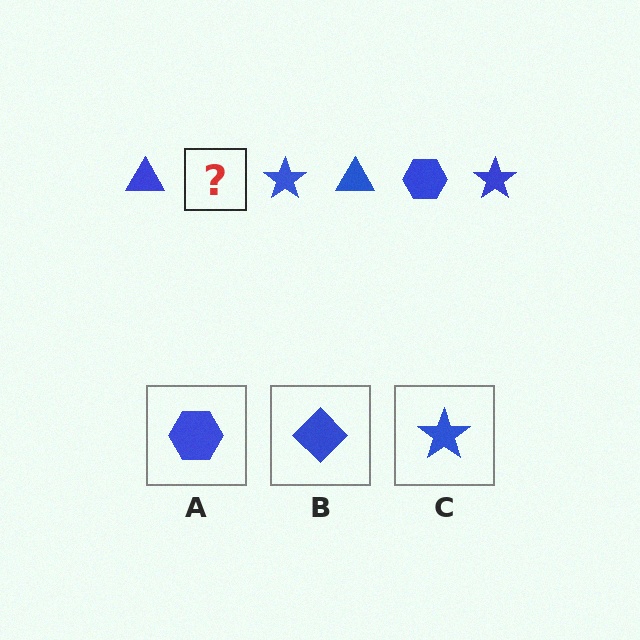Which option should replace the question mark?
Option A.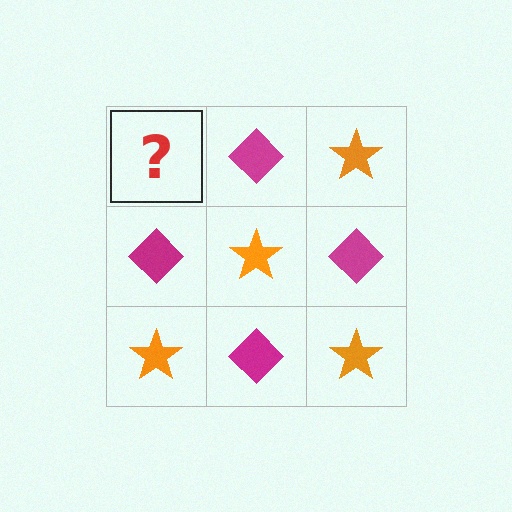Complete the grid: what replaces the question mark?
The question mark should be replaced with an orange star.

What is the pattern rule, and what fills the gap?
The rule is that it alternates orange star and magenta diamond in a checkerboard pattern. The gap should be filled with an orange star.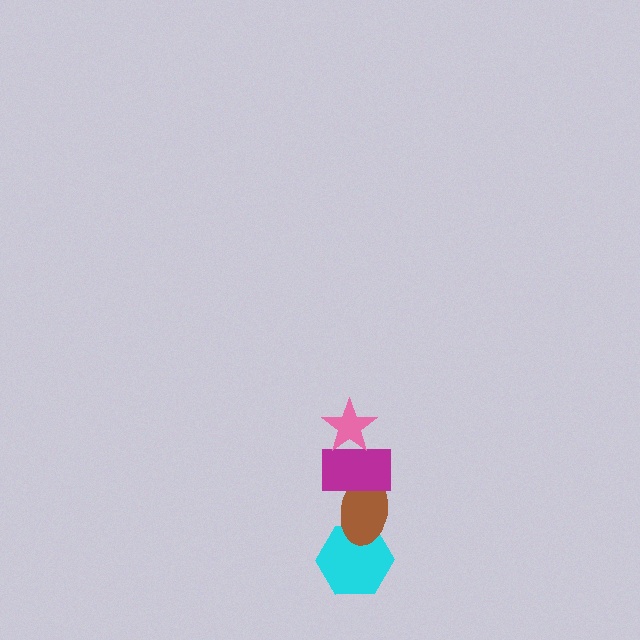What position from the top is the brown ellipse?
The brown ellipse is 3rd from the top.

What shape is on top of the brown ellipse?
The magenta rectangle is on top of the brown ellipse.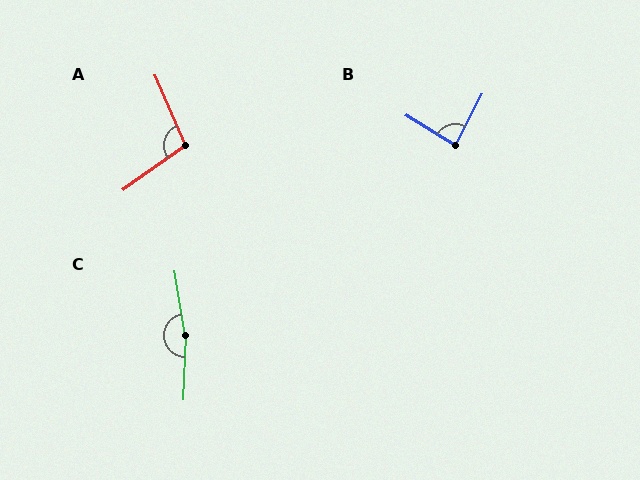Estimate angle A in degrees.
Approximately 102 degrees.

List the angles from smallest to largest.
B (86°), A (102°), C (168°).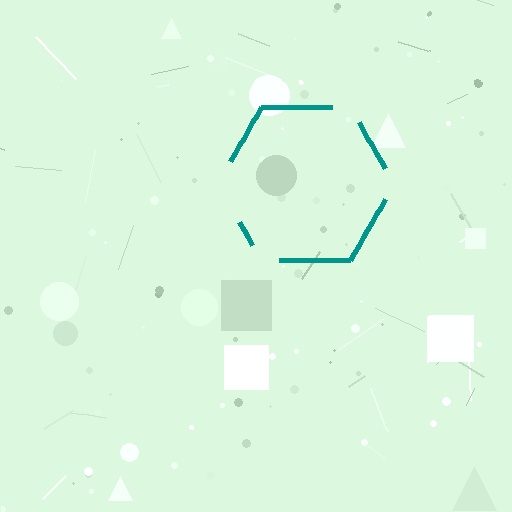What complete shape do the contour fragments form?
The contour fragments form a hexagon.